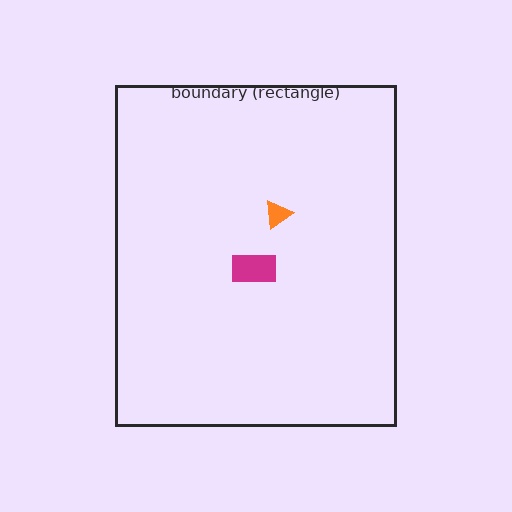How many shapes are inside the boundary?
2 inside, 0 outside.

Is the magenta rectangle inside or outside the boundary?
Inside.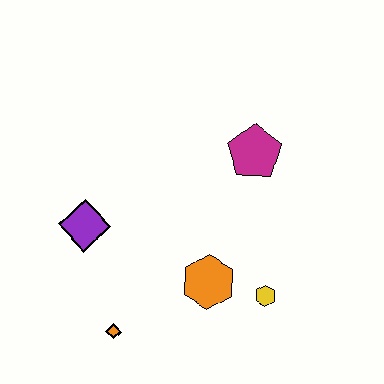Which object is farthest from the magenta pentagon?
The orange diamond is farthest from the magenta pentagon.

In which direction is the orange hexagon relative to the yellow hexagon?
The orange hexagon is to the left of the yellow hexagon.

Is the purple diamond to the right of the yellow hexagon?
No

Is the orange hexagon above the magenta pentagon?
No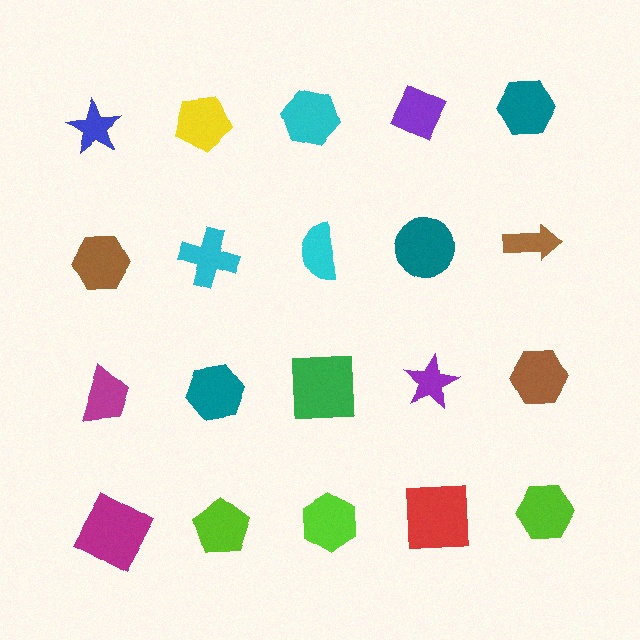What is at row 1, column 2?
A yellow pentagon.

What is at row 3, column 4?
A purple star.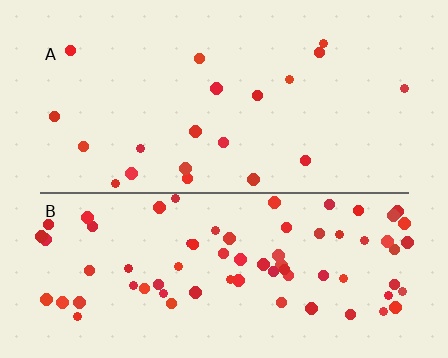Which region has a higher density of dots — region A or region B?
B (the bottom).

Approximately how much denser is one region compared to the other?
Approximately 3.6× — region B over region A.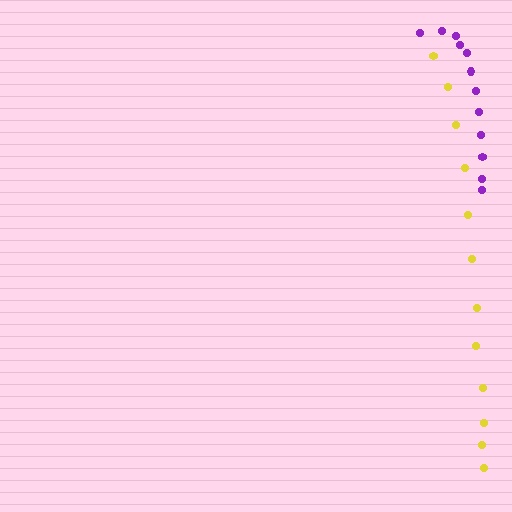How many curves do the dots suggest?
There are 2 distinct paths.